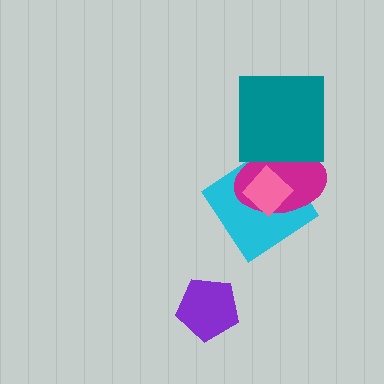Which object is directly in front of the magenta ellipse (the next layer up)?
The teal square is directly in front of the magenta ellipse.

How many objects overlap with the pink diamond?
2 objects overlap with the pink diamond.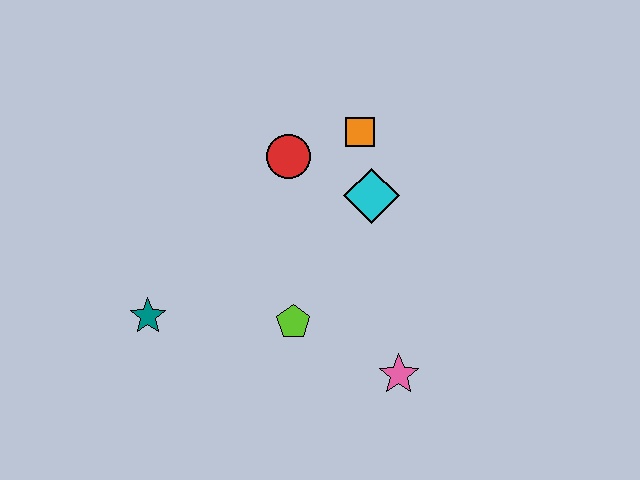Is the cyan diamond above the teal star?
Yes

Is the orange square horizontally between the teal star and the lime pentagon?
No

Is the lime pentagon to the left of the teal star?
No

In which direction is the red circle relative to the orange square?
The red circle is to the left of the orange square.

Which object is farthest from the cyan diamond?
The teal star is farthest from the cyan diamond.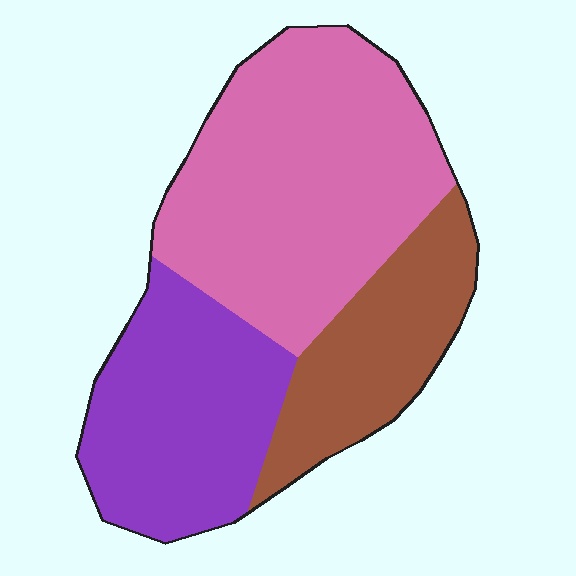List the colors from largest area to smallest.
From largest to smallest: pink, purple, brown.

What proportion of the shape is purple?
Purple covers around 30% of the shape.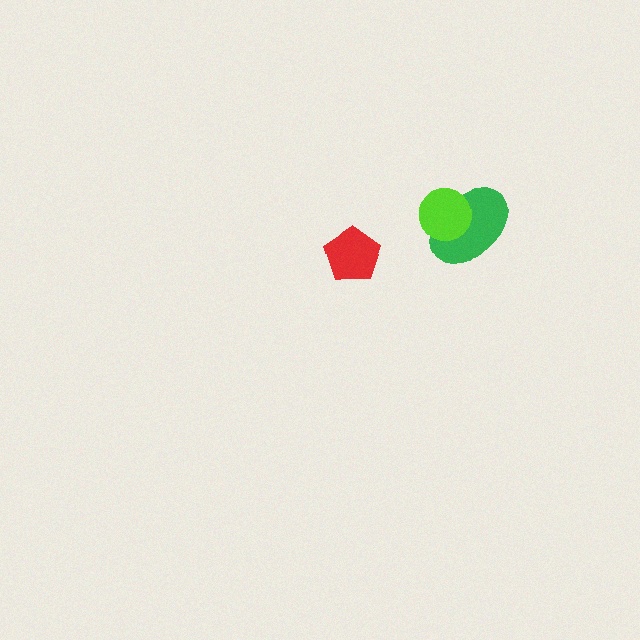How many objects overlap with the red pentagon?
0 objects overlap with the red pentagon.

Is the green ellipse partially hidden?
Yes, it is partially covered by another shape.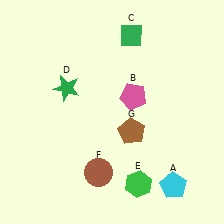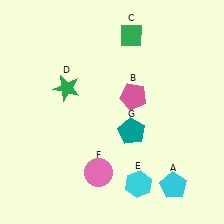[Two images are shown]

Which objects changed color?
E changed from green to cyan. F changed from brown to pink. G changed from brown to teal.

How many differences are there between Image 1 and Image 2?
There are 3 differences between the two images.